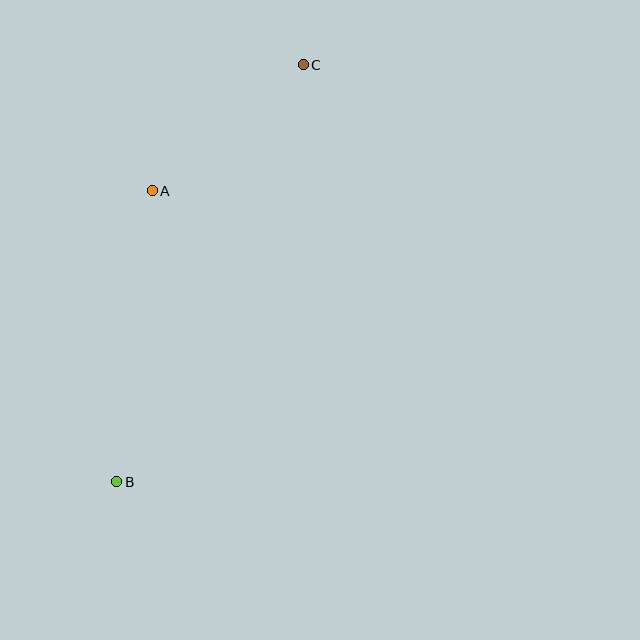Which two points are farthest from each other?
Points B and C are farthest from each other.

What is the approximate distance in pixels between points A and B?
The distance between A and B is approximately 293 pixels.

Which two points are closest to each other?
Points A and C are closest to each other.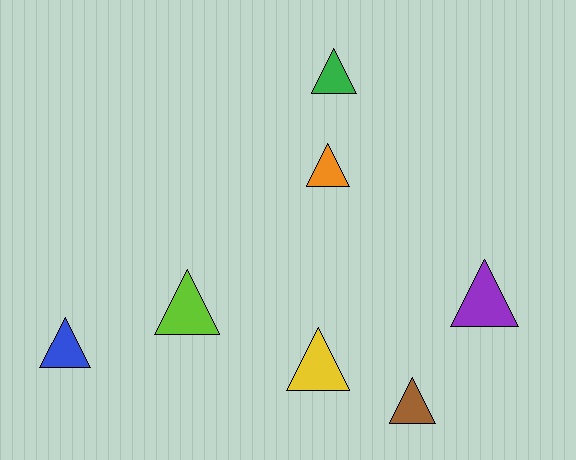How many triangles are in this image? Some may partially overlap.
There are 7 triangles.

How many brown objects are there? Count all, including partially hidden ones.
There is 1 brown object.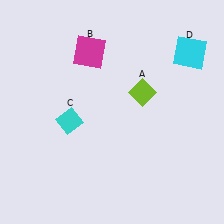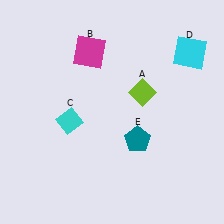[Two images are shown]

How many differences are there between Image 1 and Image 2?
There is 1 difference between the two images.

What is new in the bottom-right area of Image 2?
A teal pentagon (E) was added in the bottom-right area of Image 2.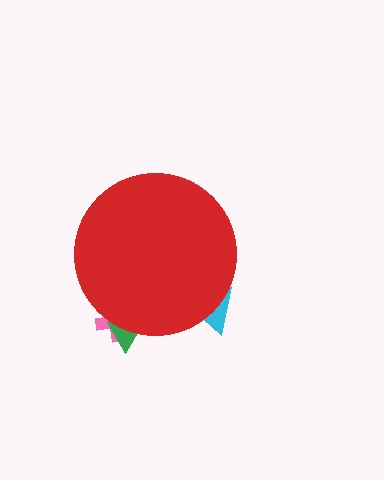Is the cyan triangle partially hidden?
Yes, the cyan triangle is partially hidden behind the red circle.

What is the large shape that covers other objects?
A red circle.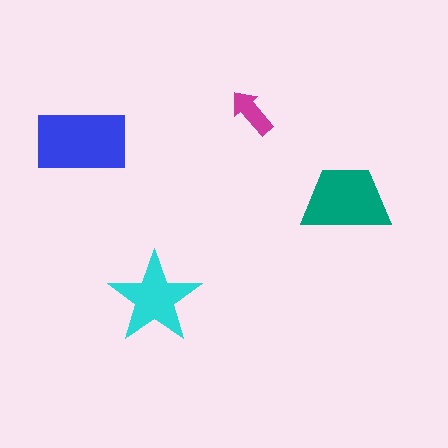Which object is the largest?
The blue rectangle.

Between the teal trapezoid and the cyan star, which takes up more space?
The teal trapezoid.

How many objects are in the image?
There are 4 objects in the image.